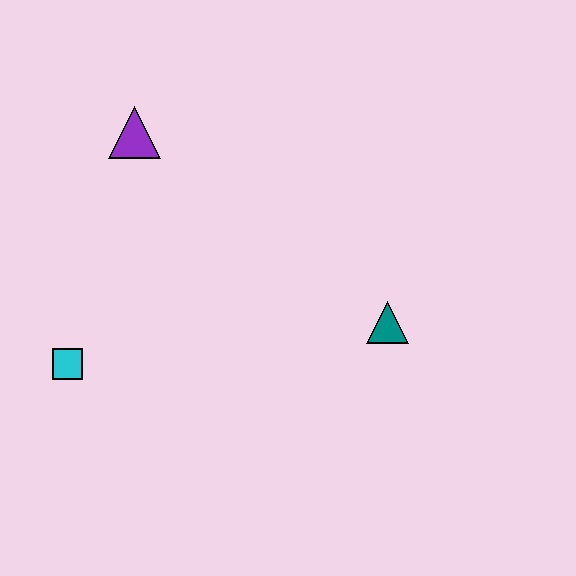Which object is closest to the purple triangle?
The cyan square is closest to the purple triangle.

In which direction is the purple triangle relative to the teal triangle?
The purple triangle is to the left of the teal triangle.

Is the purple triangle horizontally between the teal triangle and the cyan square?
Yes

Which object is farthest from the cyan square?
The teal triangle is farthest from the cyan square.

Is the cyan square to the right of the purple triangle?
No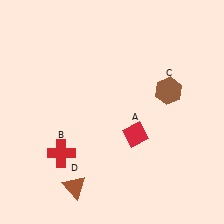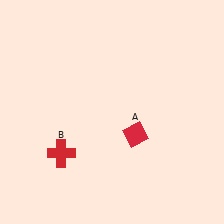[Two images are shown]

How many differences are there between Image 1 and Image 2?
There are 2 differences between the two images.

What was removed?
The brown hexagon (C), the brown triangle (D) were removed in Image 2.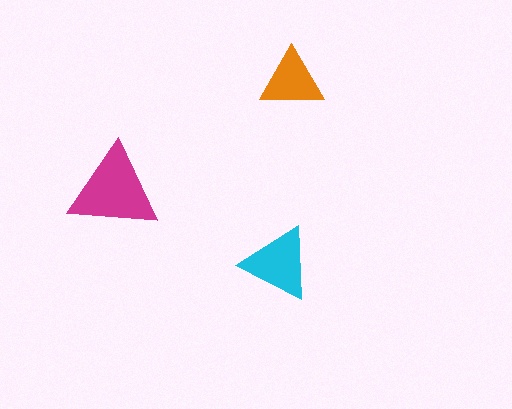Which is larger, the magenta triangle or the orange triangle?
The magenta one.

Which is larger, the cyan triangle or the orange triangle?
The cyan one.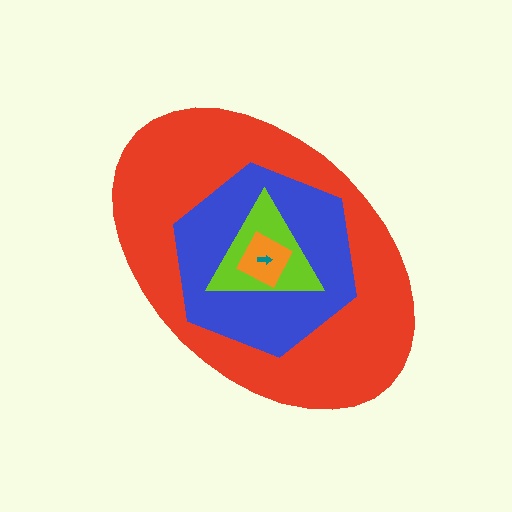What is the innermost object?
The teal arrow.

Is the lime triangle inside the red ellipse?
Yes.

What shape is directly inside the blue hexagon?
The lime triangle.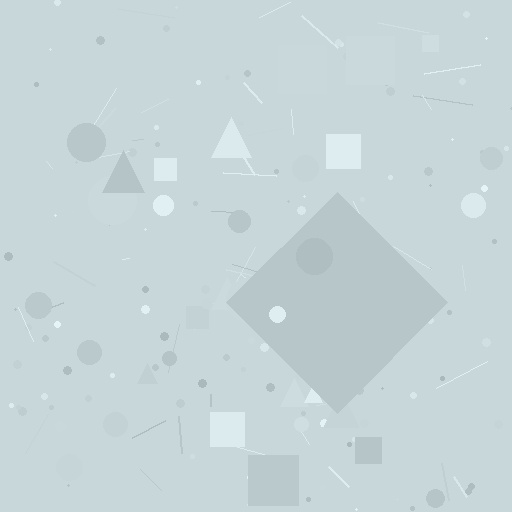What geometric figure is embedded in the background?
A diamond is embedded in the background.